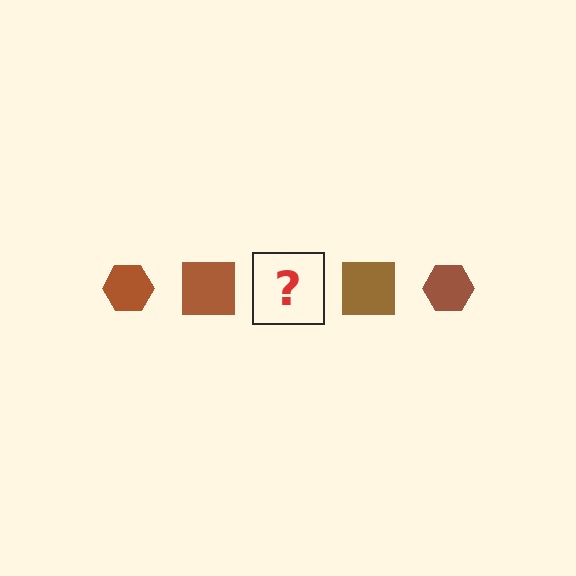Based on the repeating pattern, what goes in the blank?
The blank should be a brown hexagon.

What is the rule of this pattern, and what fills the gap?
The rule is that the pattern cycles through hexagon, square shapes in brown. The gap should be filled with a brown hexagon.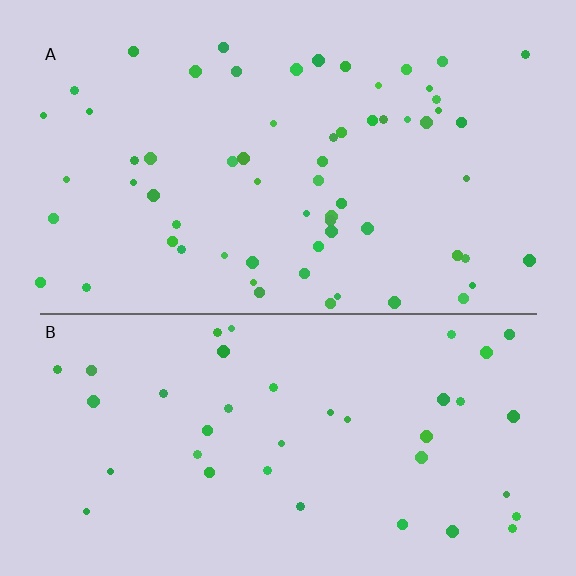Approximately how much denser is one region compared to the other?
Approximately 1.6× — region A over region B.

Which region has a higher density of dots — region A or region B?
A (the top).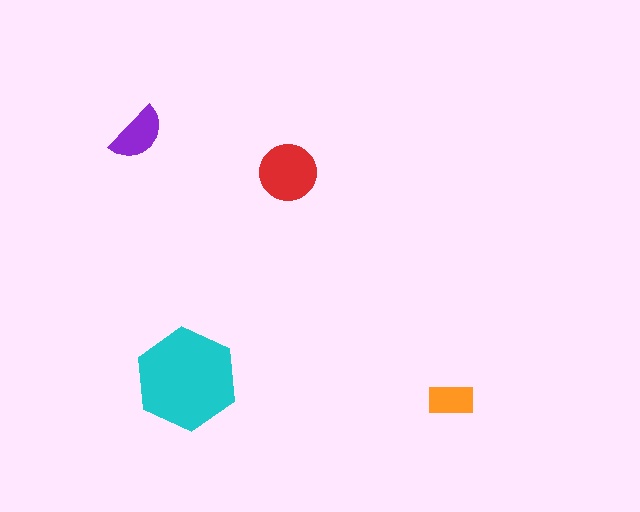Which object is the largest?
The cyan hexagon.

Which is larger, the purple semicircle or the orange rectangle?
The purple semicircle.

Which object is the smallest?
The orange rectangle.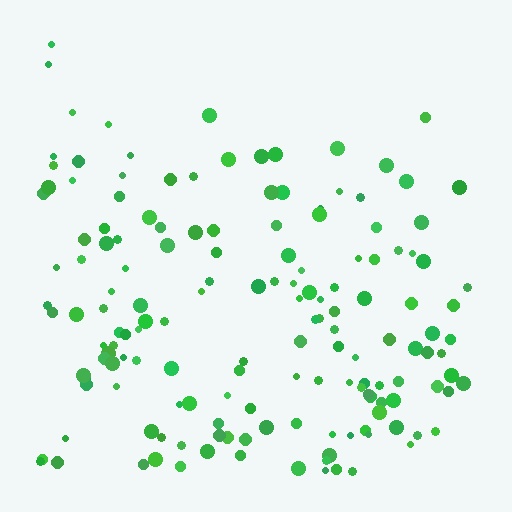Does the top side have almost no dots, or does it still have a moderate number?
Still a moderate number, just noticeably fewer than the bottom.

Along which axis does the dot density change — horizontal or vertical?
Vertical.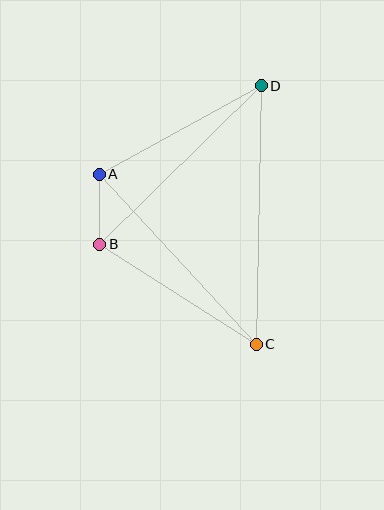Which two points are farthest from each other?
Points C and D are farthest from each other.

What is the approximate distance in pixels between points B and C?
The distance between B and C is approximately 186 pixels.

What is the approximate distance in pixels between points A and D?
The distance between A and D is approximately 185 pixels.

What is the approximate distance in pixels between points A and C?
The distance between A and C is approximately 232 pixels.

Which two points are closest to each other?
Points A and B are closest to each other.